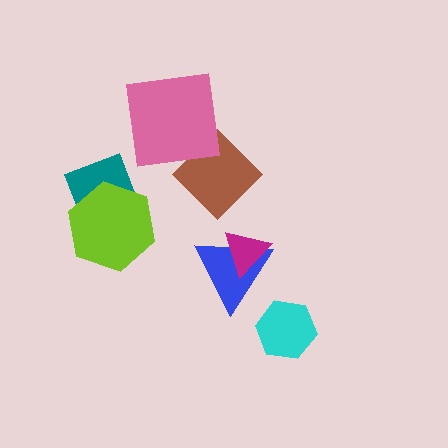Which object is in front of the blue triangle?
The magenta triangle is in front of the blue triangle.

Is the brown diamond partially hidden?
Yes, it is partially covered by another shape.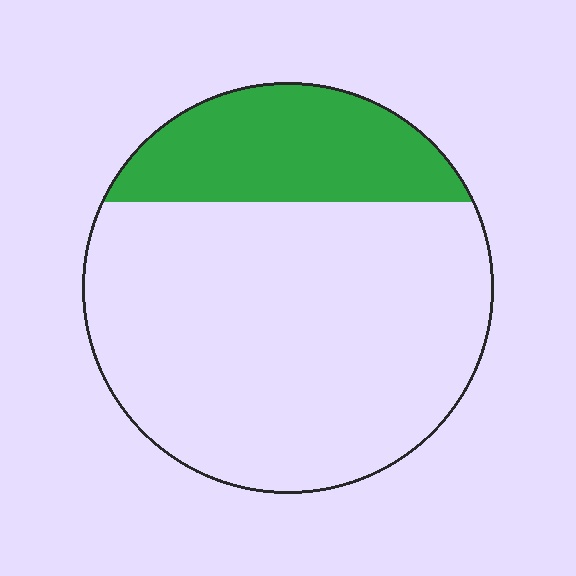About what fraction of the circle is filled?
About one quarter (1/4).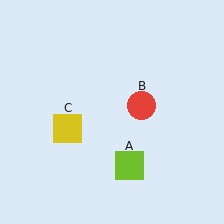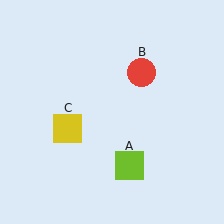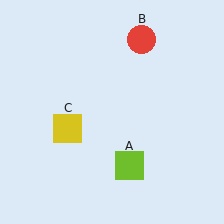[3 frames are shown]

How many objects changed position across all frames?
1 object changed position: red circle (object B).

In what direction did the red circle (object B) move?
The red circle (object B) moved up.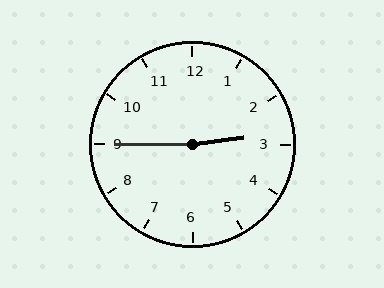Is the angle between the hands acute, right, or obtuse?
It is obtuse.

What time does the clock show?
2:45.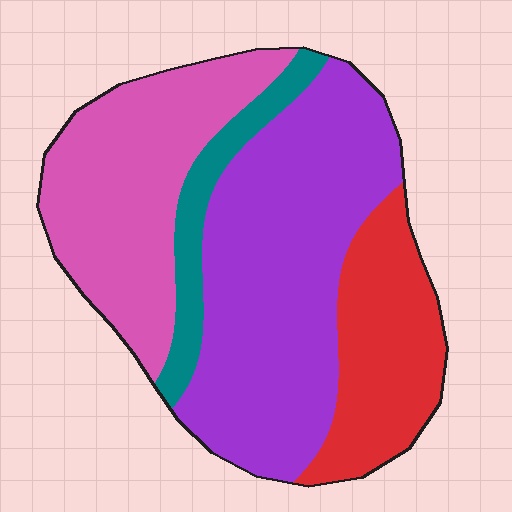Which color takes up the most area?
Purple, at roughly 45%.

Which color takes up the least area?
Teal, at roughly 10%.